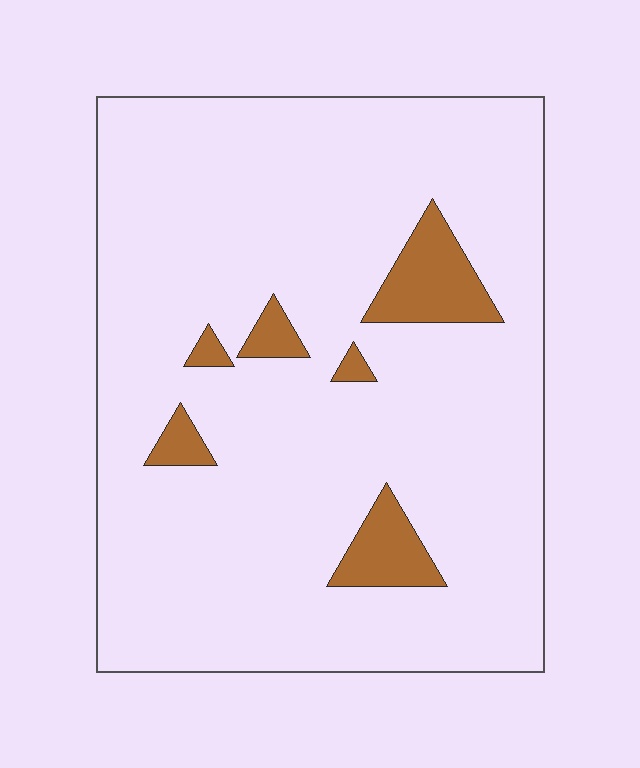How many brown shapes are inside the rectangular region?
6.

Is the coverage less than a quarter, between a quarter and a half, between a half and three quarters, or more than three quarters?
Less than a quarter.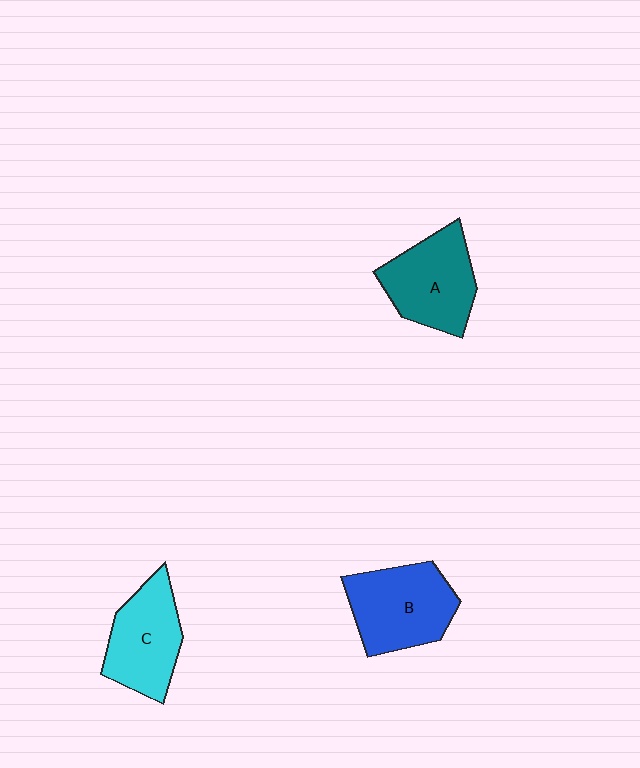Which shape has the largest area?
Shape B (blue).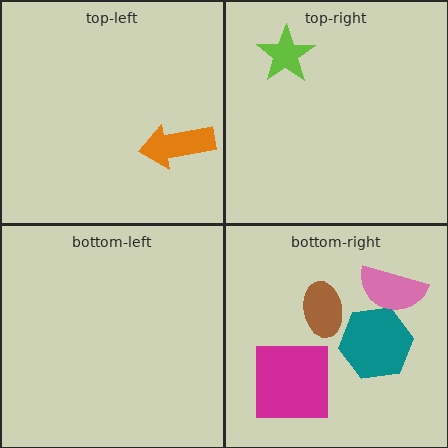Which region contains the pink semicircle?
The bottom-right region.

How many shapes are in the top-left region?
1.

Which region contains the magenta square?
The bottom-right region.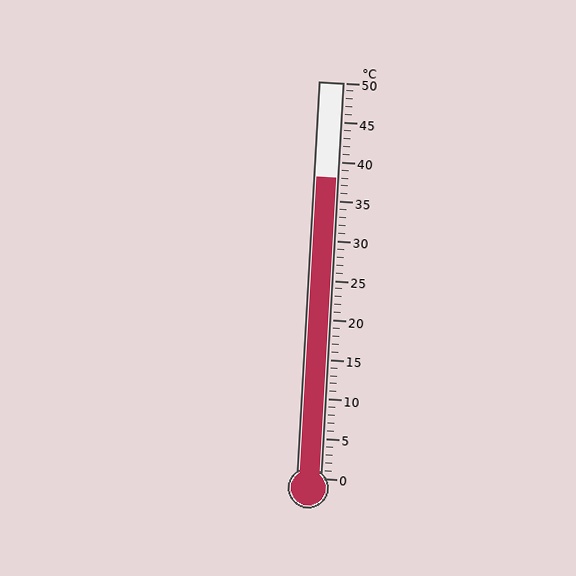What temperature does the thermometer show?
The thermometer shows approximately 38°C.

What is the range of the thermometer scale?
The thermometer scale ranges from 0°C to 50°C.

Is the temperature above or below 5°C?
The temperature is above 5°C.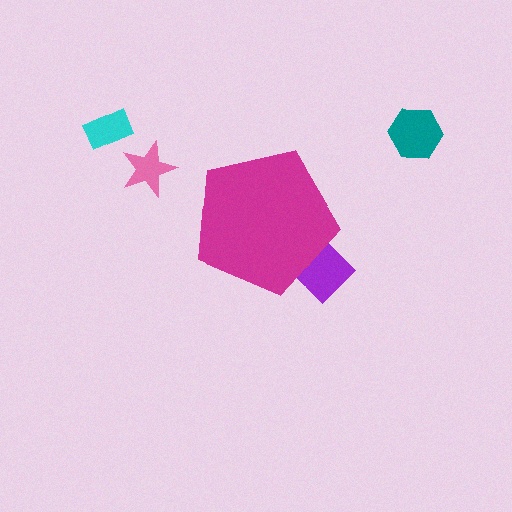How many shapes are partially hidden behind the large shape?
1 shape is partially hidden.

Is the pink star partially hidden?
No, the pink star is fully visible.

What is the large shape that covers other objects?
A magenta pentagon.